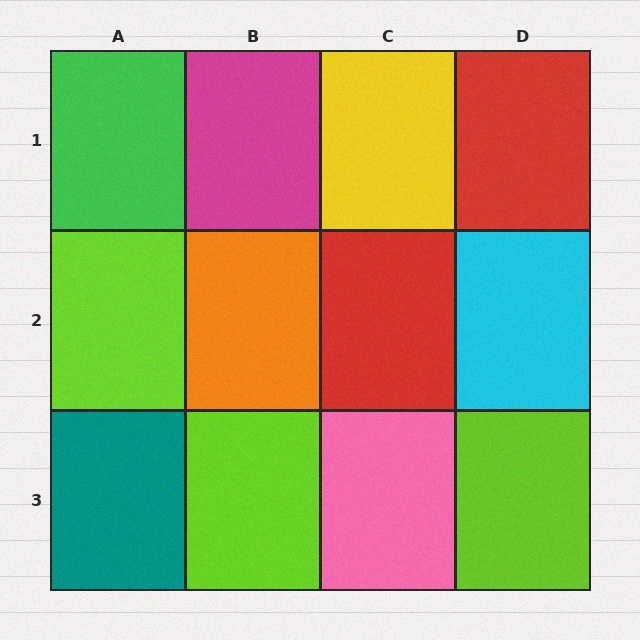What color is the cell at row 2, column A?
Lime.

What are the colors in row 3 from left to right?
Teal, lime, pink, lime.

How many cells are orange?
1 cell is orange.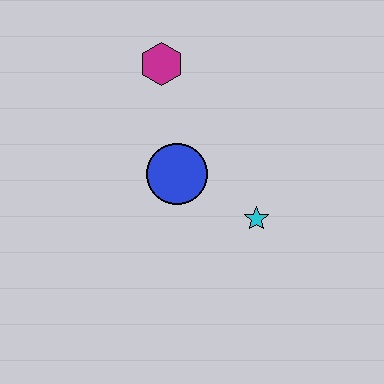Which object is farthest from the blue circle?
The magenta hexagon is farthest from the blue circle.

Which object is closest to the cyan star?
The blue circle is closest to the cyan star.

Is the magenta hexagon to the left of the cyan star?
Yes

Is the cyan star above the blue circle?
No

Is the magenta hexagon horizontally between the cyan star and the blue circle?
No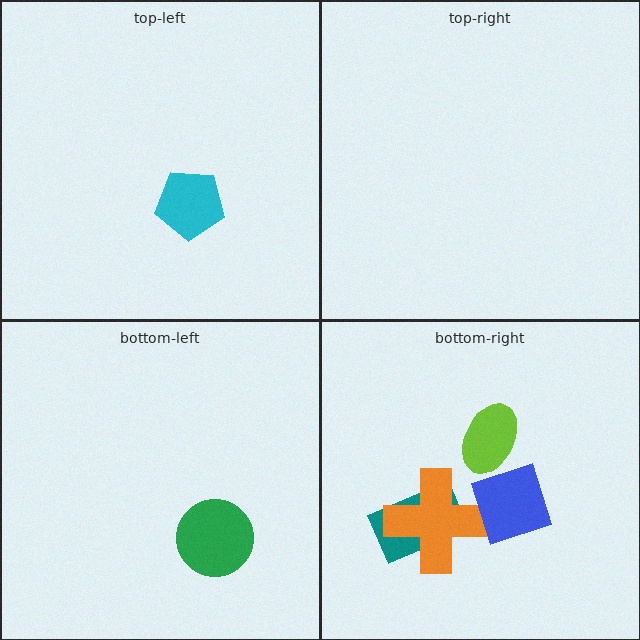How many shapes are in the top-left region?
1.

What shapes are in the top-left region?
The cyan pentagon.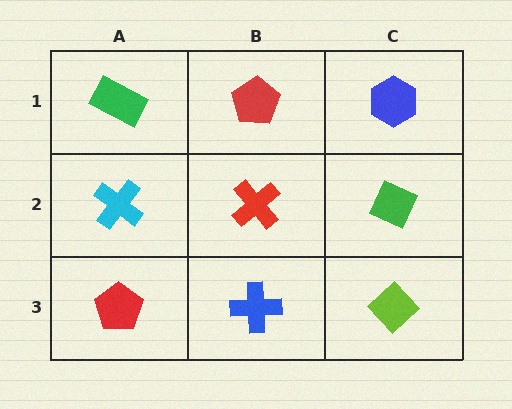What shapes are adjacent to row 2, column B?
A red pentagon (row 1, column B), a blue cross (row 3, column B), a cyan cross (row 2, column A), a green diamond (row 2, column C).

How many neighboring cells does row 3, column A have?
2.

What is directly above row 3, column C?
A green diamond.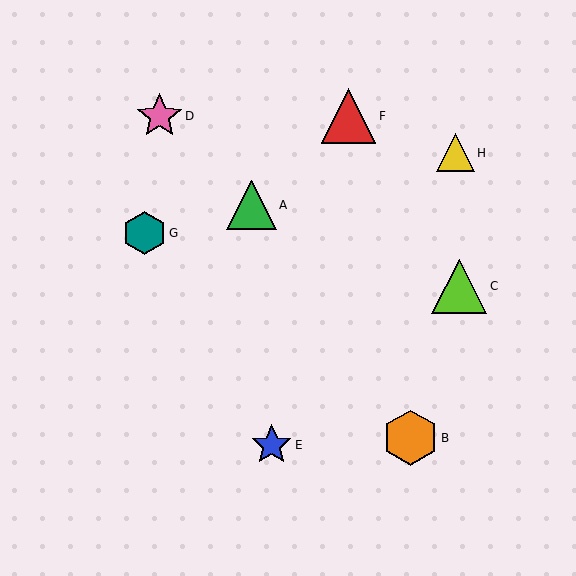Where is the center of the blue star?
The center of the blue star is at (272, 445).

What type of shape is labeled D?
Shape D is a pink star.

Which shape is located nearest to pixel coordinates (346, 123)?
The red triangle (labeled F) at (349, 116) is nearest to that location.